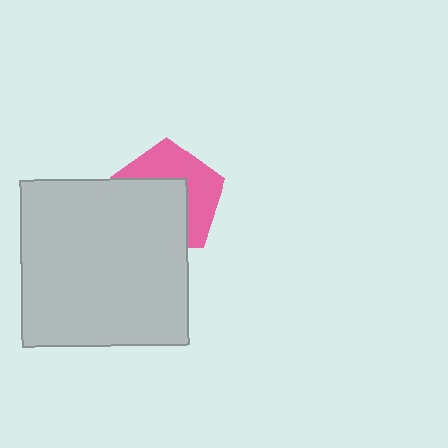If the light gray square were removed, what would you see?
You would see the complete pink pentagon.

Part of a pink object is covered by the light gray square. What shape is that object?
It is a pentagon.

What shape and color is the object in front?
The object in front is a light gray square.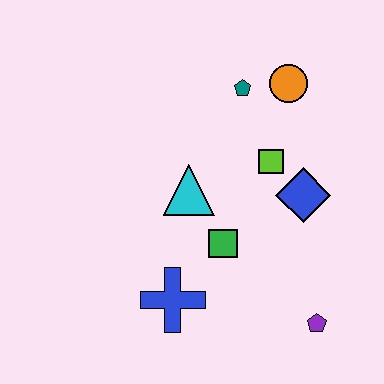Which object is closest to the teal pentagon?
The orange circle is closest to the teal pentagon.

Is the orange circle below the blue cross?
No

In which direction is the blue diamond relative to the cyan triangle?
The blue diamond is to the right of the cyan triangle.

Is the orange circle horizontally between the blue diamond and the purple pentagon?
No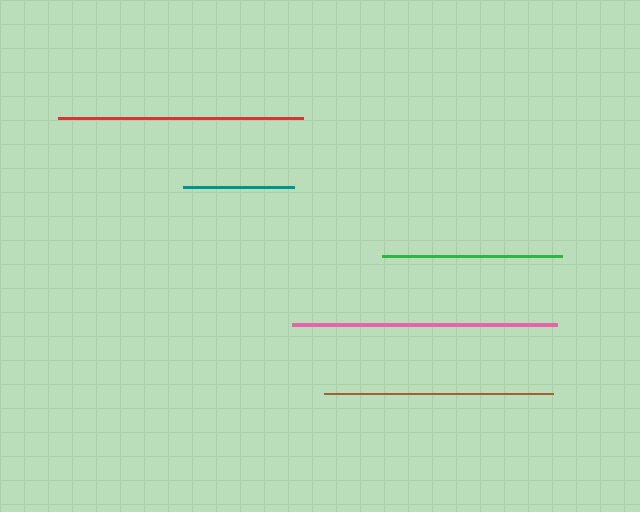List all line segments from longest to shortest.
From longest to shortest: pink, red, brown, green, teal.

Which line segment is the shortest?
The teal line is the shortest at approximately 111 pixels.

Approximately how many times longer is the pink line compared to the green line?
The pink line is approximately 1.5 times the length of the green line.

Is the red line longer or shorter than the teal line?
The red line is longer than the teal line.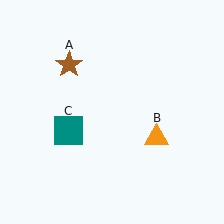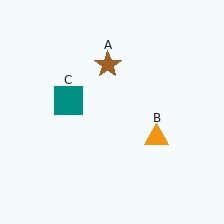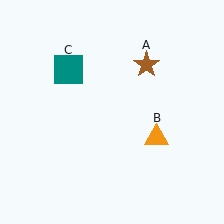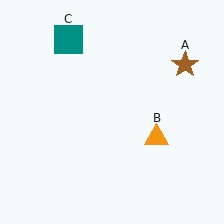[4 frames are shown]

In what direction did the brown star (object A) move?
The brown star (object A) moved right.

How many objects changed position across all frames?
2 objects changed position: brown star (object A), teal square (object C).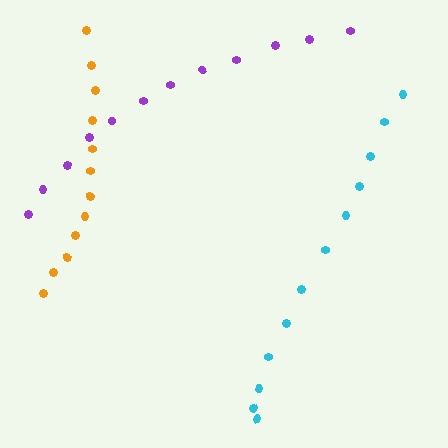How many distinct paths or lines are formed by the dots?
There are 3 distinct paths.